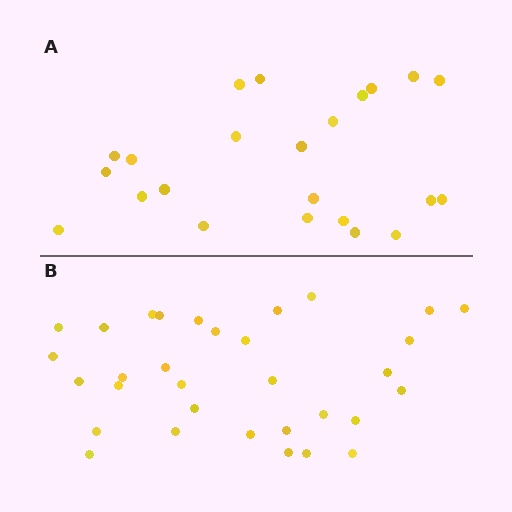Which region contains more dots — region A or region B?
Region B (the bottom region) has more dots.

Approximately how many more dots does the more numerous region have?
Region B has roughly 8 or so more dots than region A.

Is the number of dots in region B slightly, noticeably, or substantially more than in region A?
Region B has noticeably more, but not dramatically so. The ratio is roughly 1.4 to 1.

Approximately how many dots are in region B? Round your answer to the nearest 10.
About 30 dots. (The exact count is 32, which rounds to 30.)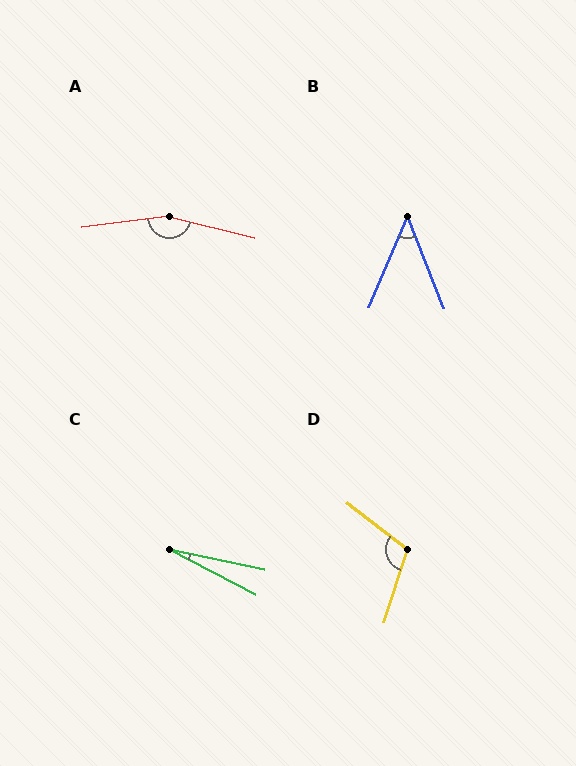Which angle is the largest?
A, at approximately 159 degrees.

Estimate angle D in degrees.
Approximately 110 degrees.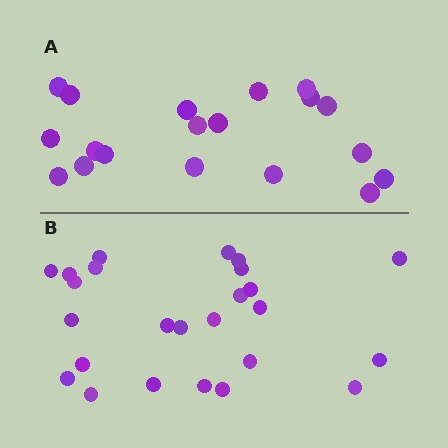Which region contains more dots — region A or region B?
Region B (the bottom region) has more dots.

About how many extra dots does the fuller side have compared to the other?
Region B has about 6 more dots than region A.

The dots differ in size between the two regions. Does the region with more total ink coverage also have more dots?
No. Region A has more total ink coverage because its dots are larger, but region B actually contains more individual dots. Total area can be misleading — the number of items is what matters here.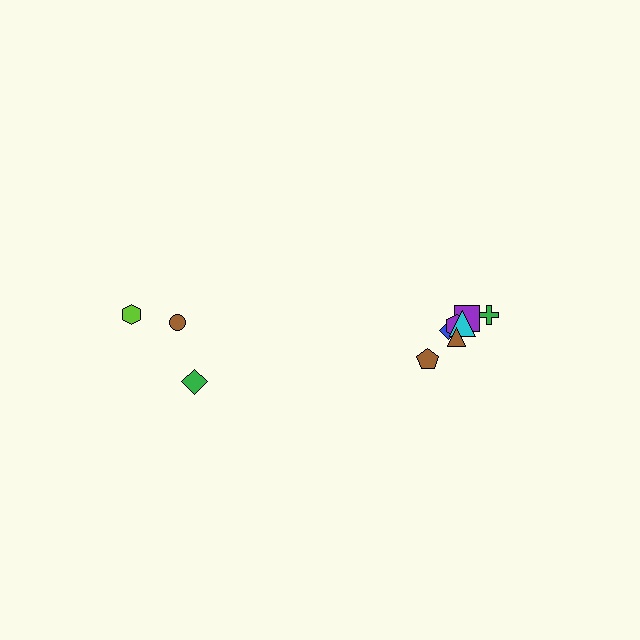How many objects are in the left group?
There are 3 objects.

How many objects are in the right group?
There are 7 objects.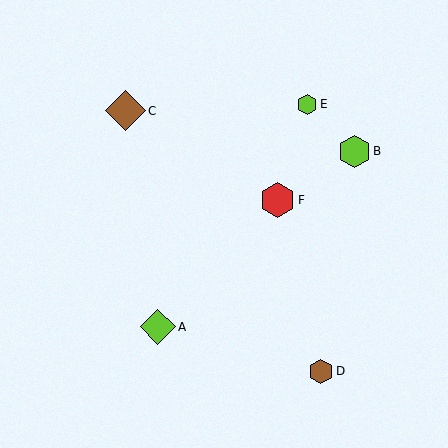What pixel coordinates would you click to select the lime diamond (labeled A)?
Click at (158, 327) to select the lime diamond A.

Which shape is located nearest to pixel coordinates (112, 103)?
The brown diamond (labeled C) at (125, 111) is nearest to that location.